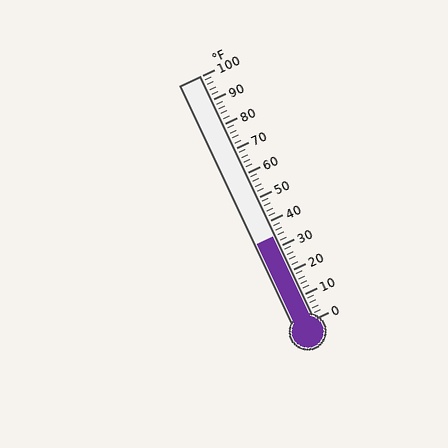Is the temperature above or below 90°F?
The temperature is below 90°F.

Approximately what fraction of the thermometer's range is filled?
The thermometer is filled to approximately 35% of its range.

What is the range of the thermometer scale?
The thermometer scale ranges from 0°F to 100°F.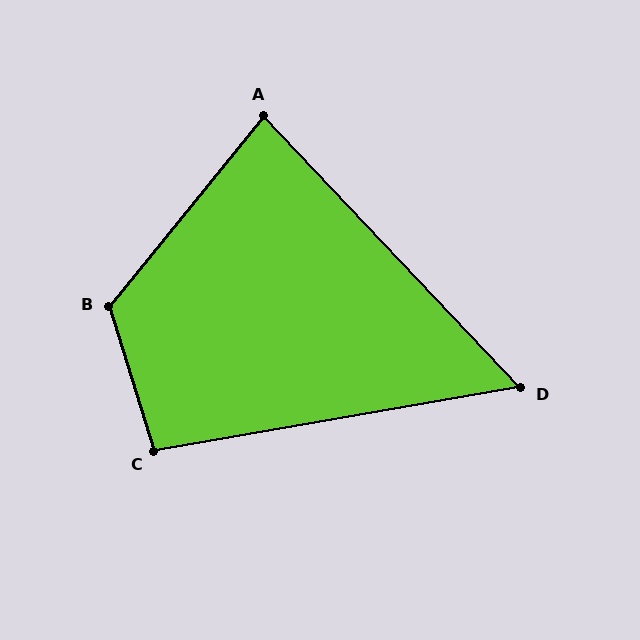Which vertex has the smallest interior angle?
D, at approximately 56 degrees.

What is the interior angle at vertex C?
Approximately 98 degrees (obtuse).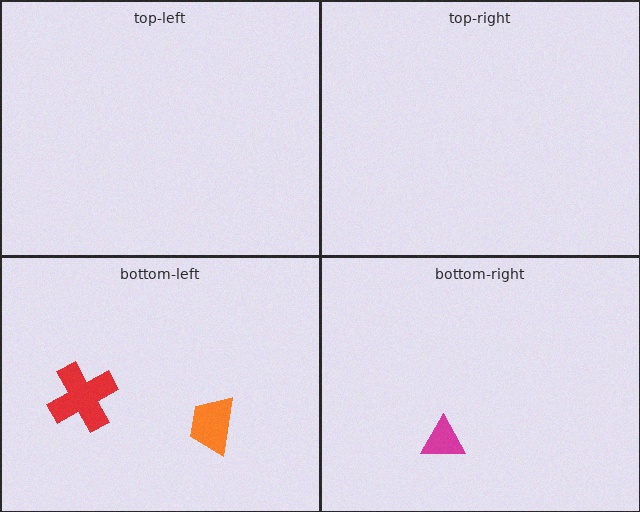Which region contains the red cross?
The bottom-left region.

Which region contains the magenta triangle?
The bottom-right region.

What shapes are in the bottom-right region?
The magenta triangle.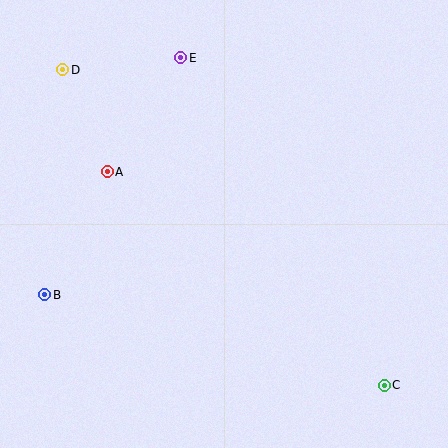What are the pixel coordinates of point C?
Point C is at (384, 385).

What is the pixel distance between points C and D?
The distance between C and D is 451 pixels.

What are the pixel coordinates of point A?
Point A is at (107, 172).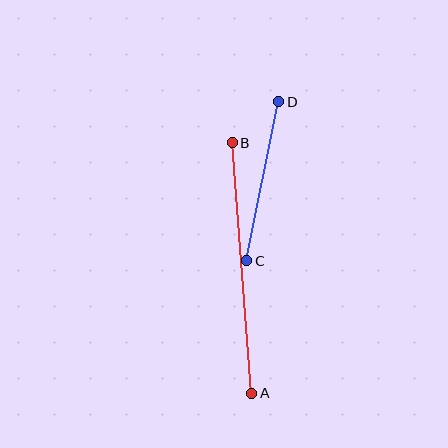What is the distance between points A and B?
The distance is approximately 251 pixels.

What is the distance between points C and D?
The distance is approximately 162 pixels.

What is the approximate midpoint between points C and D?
The midpoint is at approximately (263, 181) pixels.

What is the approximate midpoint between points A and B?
The midpoint is at approximately (242, 268) pixels.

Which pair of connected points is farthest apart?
Points A and B are farthest apart.